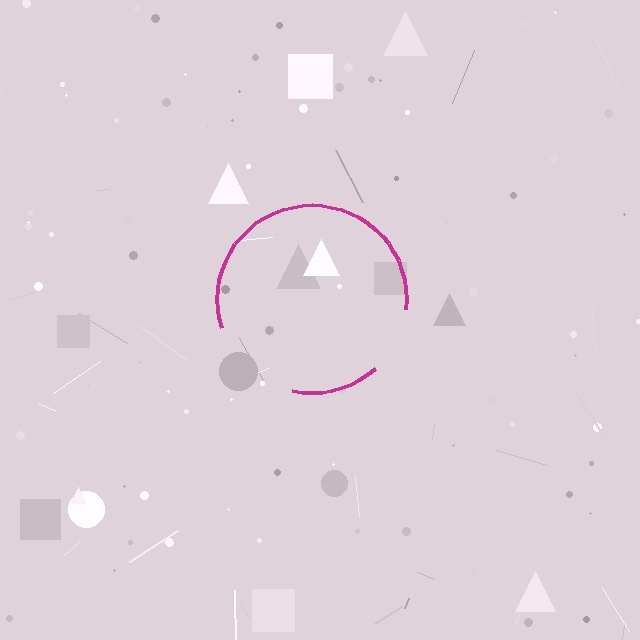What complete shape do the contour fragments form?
The contour fragments form a circle.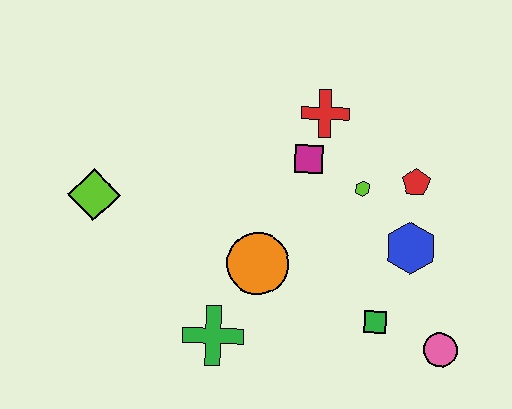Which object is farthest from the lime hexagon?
The lime diamond is farthest from the lime hexagon.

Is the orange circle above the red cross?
No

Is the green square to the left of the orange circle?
No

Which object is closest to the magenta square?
The red cross is closest to the magenta square.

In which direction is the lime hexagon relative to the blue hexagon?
The lime hexagon is above the blue hexagon.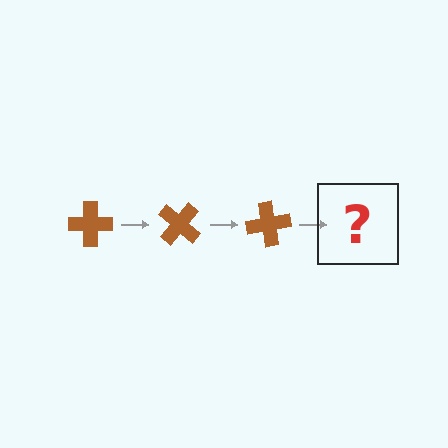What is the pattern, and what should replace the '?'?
The pattern is that the cross rotates 40 degrees each step. The '?' should be a brown cross rotated 120 degrees.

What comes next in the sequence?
The next element should be a brown cross rotated 120 degrees.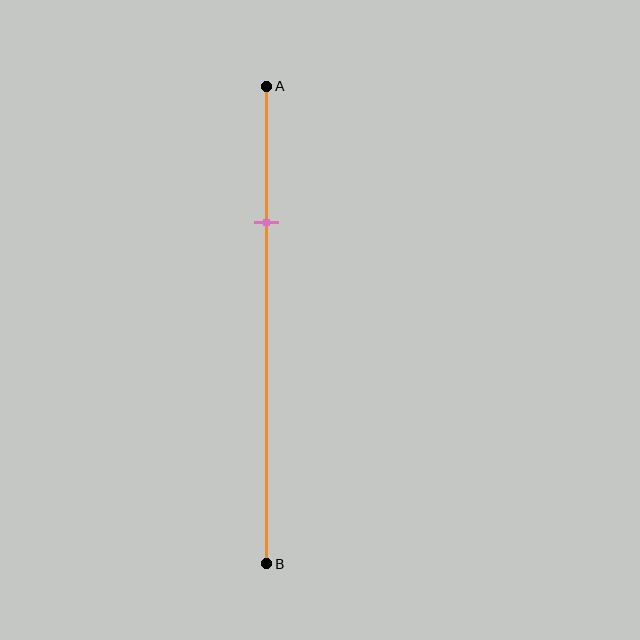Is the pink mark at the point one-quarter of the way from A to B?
No, the mark is at about 30% from A, not at the 25% one-quarter point.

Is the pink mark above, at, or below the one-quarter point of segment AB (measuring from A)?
The pink mark is below the one-quarter point of segment AB.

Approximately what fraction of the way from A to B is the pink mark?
The pink mark is approximately 30% of the way from A to B.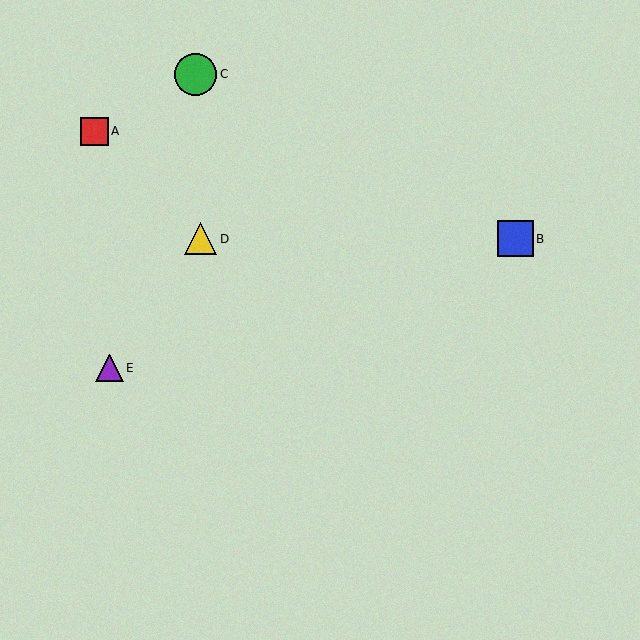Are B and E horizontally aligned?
No, B is at y≈239 and E is at y≈368.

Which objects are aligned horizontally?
Objects B, D are aligned horizontally.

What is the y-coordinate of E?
Object E is at y≈368.